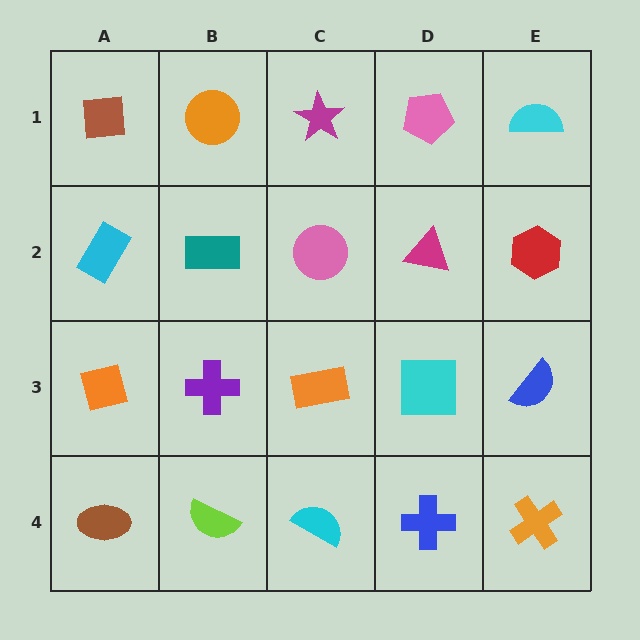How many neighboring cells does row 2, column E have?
3.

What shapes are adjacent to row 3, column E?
A red hexagon (row 2, column E), an orange cross (row 4, column E), a cyan square (row 3, column D).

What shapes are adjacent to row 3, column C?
A pink circle (row 2, column C), a cyan semicircle (row 4, column C), a purple cross (row 3, column B), a cyan square (row 3, column D).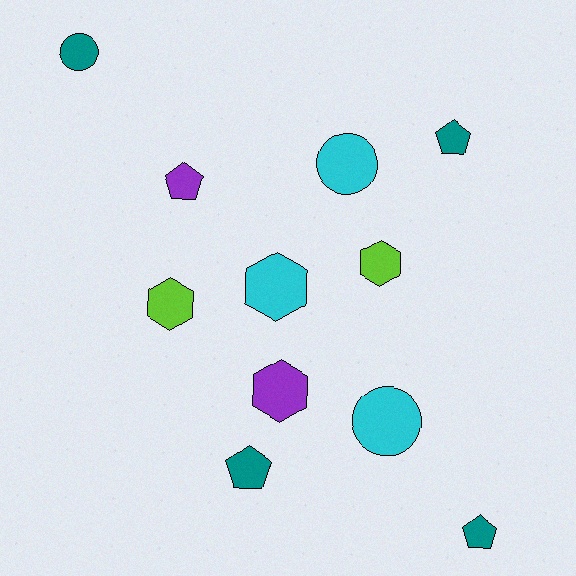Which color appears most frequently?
Teal, with 4 objects.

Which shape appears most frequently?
Hexagon, with 4 objects.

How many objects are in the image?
There are 11 objects.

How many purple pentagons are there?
There is 1 purple pentagon.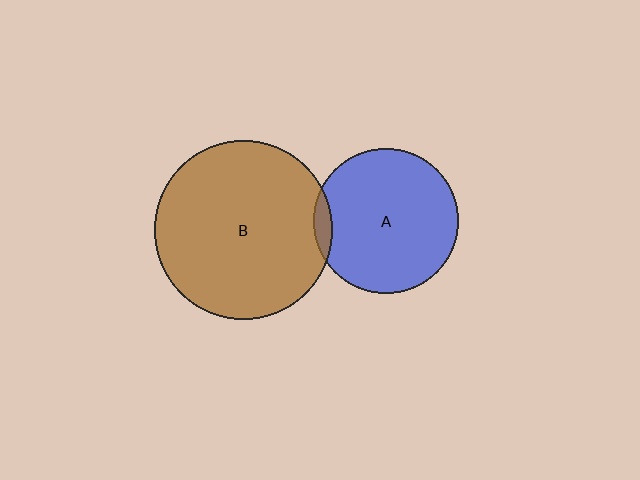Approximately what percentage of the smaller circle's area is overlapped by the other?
Approximately 5%.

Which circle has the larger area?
Circle B (brown).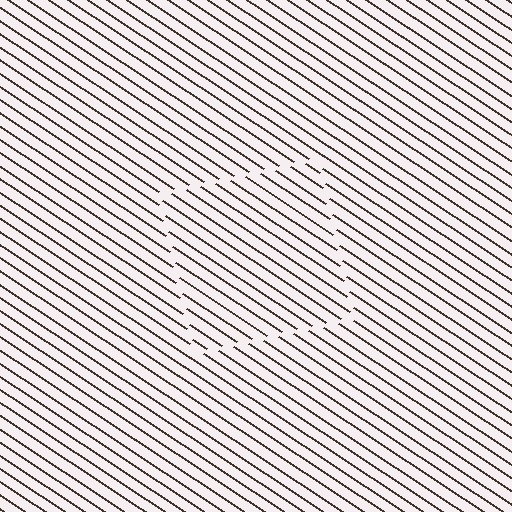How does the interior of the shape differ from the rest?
The interior of the shape contains the same grating, shifted by half a period — the contour is defined by the phase discontinuity where line-ends from the inner and outer gratings abut.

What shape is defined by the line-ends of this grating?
An illusory square. The interior of the shape contains the same grating, shifted by half a period — the contour is defined by the phase discontinuity where line-ends from the inner and outer gratings abut.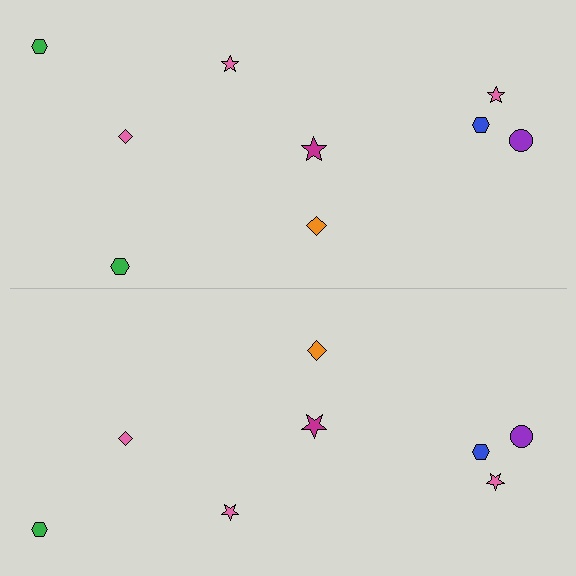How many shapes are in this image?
There are 17 shapes in this image.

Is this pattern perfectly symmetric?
No, the pattern is not perfectly symmetric. A green hexagon is missing from the bottom side.